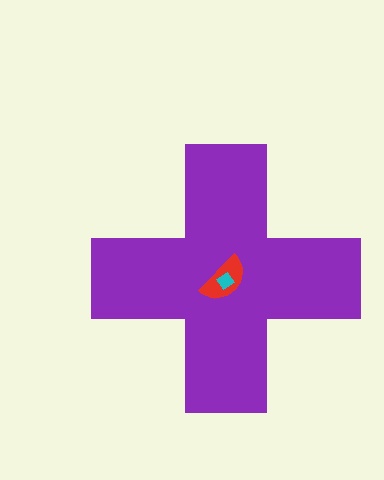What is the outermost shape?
The purple cross.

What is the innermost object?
The cyan diamond.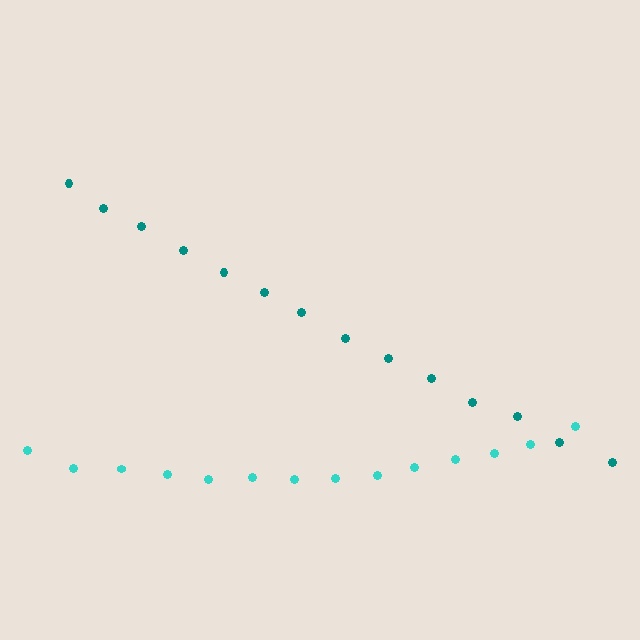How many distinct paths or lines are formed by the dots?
There are 2 distinct paths.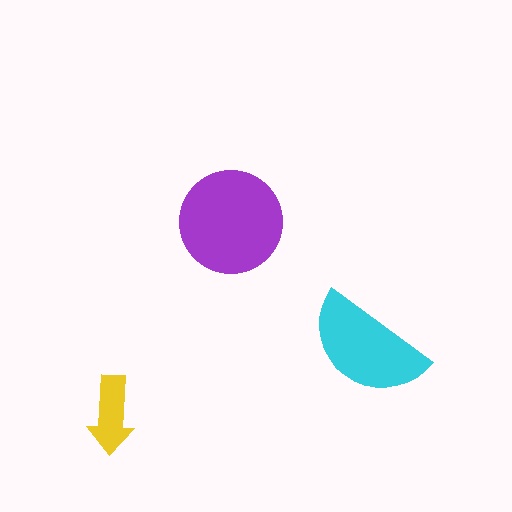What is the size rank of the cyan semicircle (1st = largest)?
2nd.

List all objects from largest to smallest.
The purple circle, the cyan semicircle, the yellow arrow.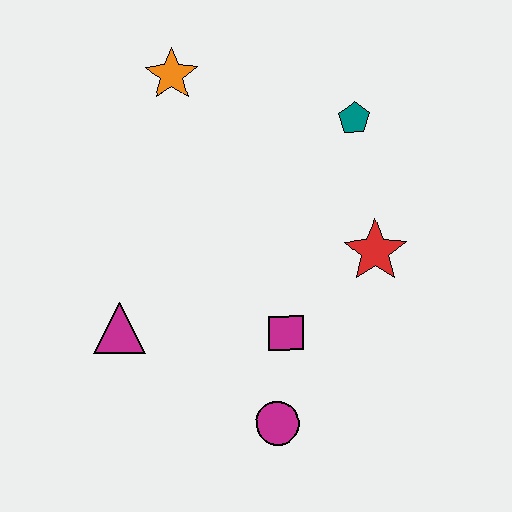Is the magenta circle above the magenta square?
No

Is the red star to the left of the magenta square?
No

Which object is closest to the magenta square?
The magenta circle is closest to the magenta square.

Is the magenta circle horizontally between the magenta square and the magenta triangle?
Yes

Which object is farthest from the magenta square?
The orange star is farthest from the magenta square.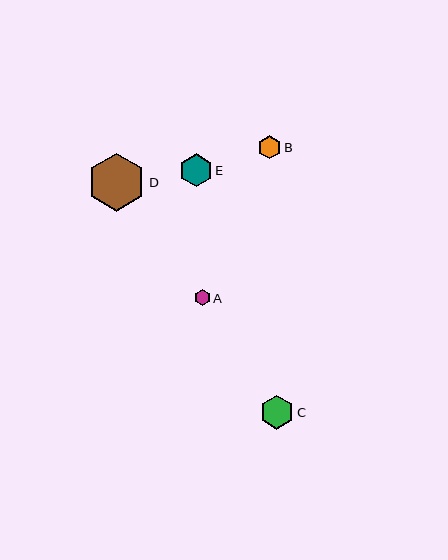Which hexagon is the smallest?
Hexagon A is the smallest with a size of approximately 16 pixels.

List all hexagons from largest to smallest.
From largest to smallest: D, C, E, B, A.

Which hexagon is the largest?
Hexagon D is the largest with a size of approximately 58 pixels.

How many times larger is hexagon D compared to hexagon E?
Hexagon D is approximately 1.8 times the size of hexagon E.